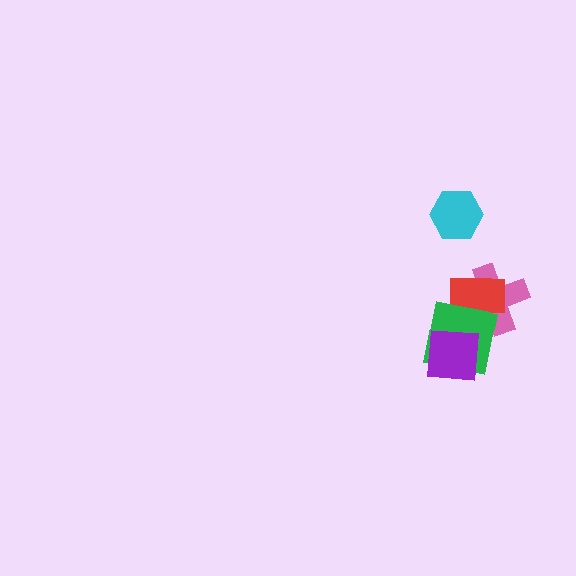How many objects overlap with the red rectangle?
2 objects overlap with the red rectangle.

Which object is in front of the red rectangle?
The green square is in front of the red rectangle.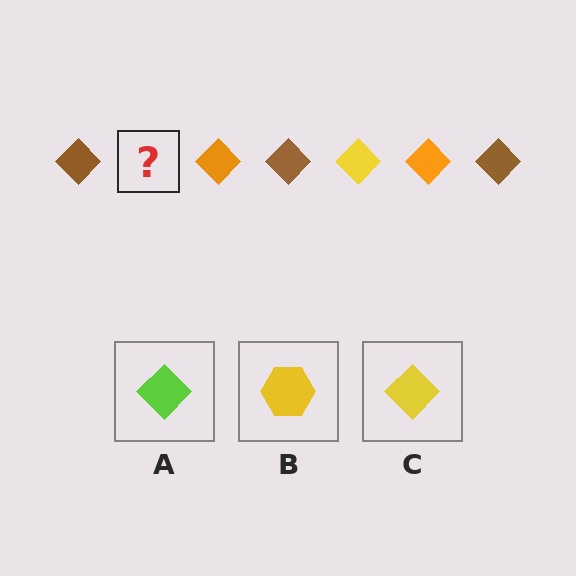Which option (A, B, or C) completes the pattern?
C.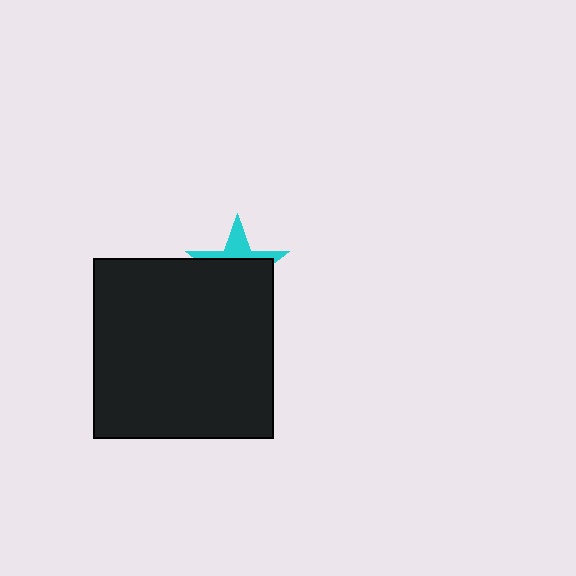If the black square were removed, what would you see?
You would see the complete cyan star.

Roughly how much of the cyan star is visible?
A small part of it is visible (roughly 32%).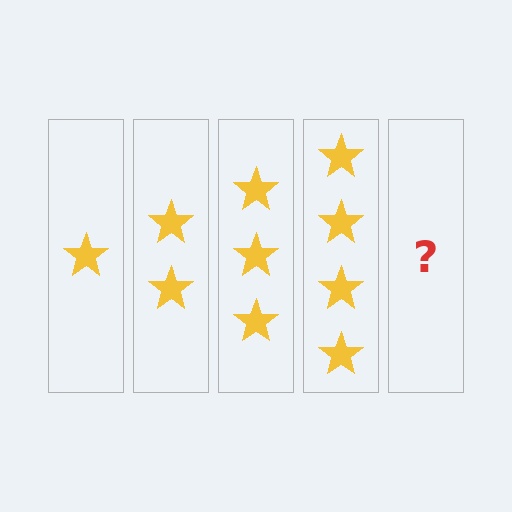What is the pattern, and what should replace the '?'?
The pattern is that each step adds one more star. The '?' should be 5 stars.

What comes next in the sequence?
The next element should be 5 stars.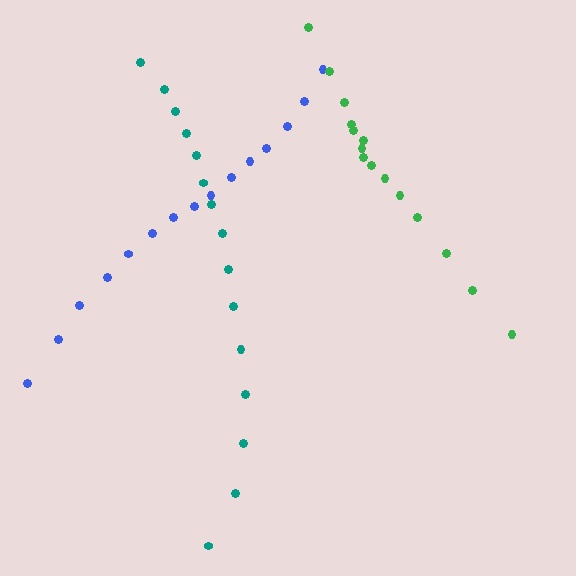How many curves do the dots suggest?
There are 3 distinct paths.